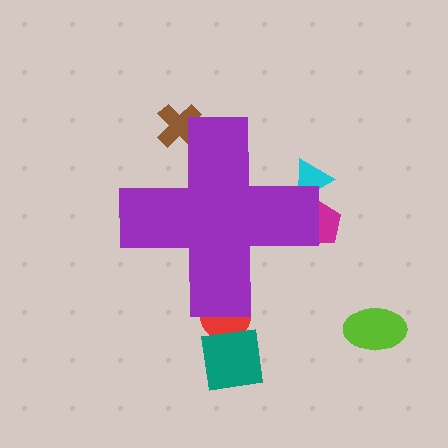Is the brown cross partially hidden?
Yes, the brown cross is partially hidden behind the purple cross.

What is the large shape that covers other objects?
A purple cross.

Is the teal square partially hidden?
No, the teal square is fully visible.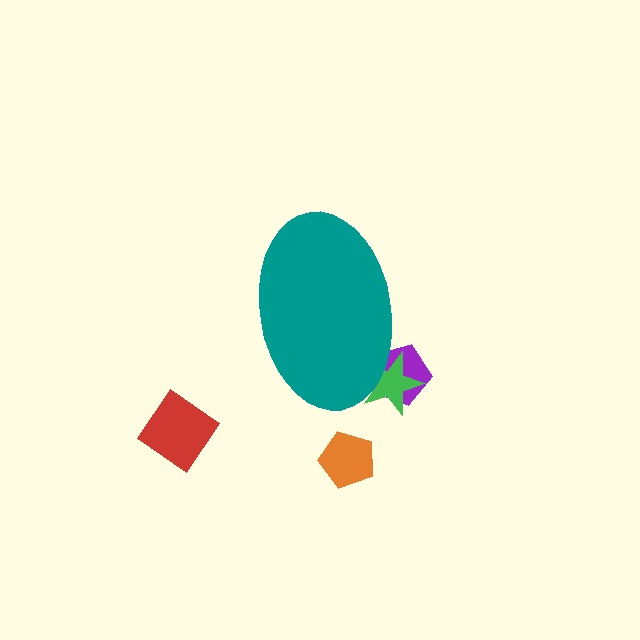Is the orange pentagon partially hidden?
No, the orange pentagon is fully visible.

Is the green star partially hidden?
Yes, the green star is partially hidden behind the teal ellipse.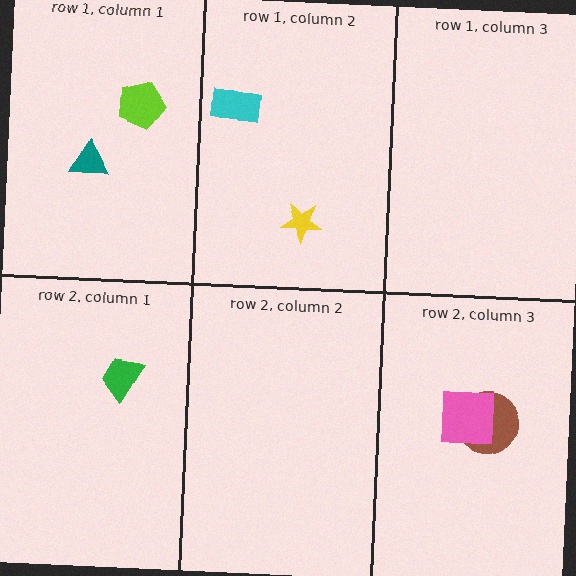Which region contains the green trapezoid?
The row 2, column 1 region.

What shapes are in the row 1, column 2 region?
The yellow star, the cyan rectangle.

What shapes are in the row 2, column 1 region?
The green trapezoid.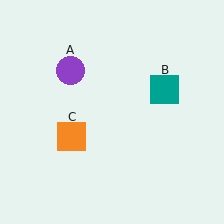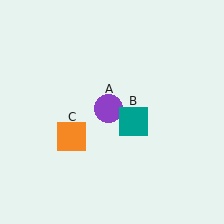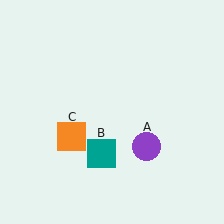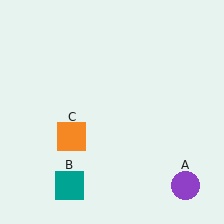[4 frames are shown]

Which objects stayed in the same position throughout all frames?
Orange square (object C) remained stationary.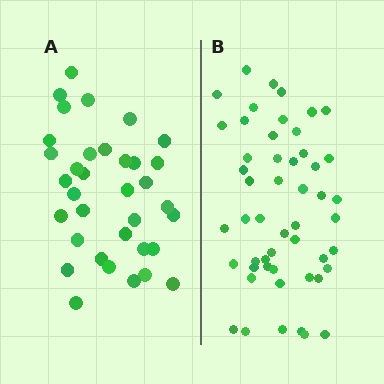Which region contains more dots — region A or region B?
Region B (the right region) has more dots.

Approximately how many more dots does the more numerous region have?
Region B has approximately 15 more dots than region A.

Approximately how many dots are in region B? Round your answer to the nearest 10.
About 50 dots. (The exact count is 51, which rounds to 50.)